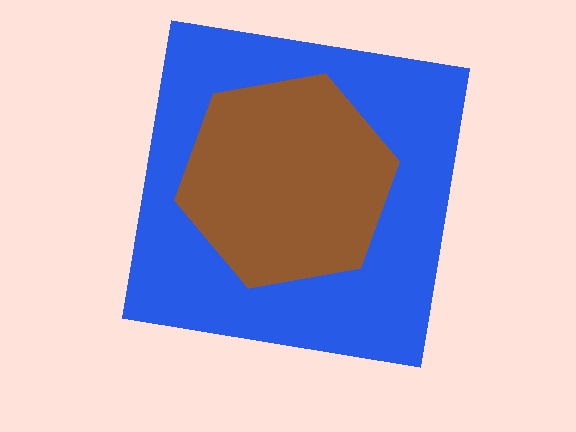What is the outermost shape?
The blue square.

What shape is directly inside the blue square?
The brown hexagon.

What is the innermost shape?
The brown hexagon.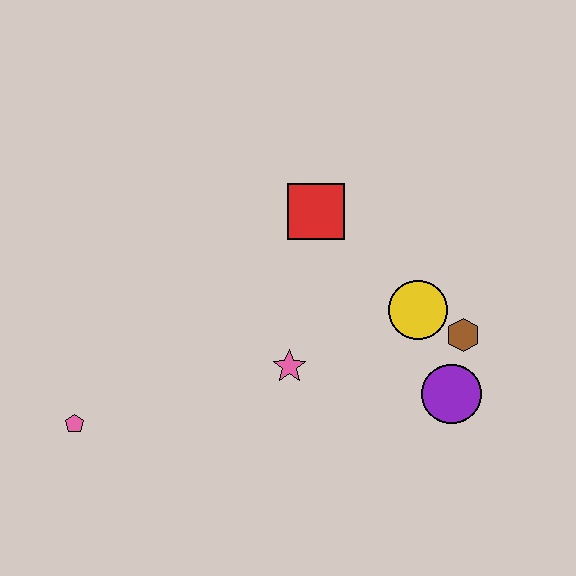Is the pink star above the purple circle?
Yes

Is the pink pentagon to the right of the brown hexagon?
No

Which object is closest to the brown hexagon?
The yellow circle is closest to the brown hexagon.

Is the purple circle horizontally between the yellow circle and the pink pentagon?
No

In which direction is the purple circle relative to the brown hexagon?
The purple circle is below the brown hexagon.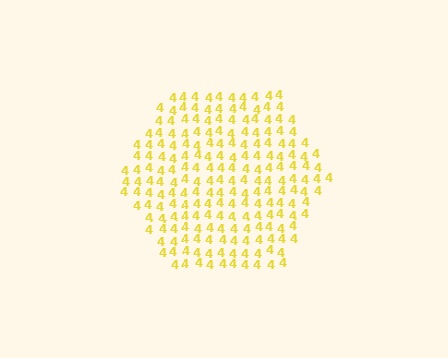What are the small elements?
The small elements are digit 4's.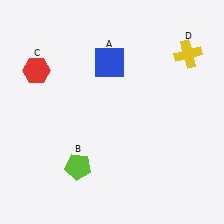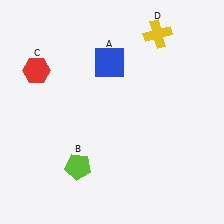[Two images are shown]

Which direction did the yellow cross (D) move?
The yellow cross (D) moved left.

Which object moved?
The yellow cross (D) moved left.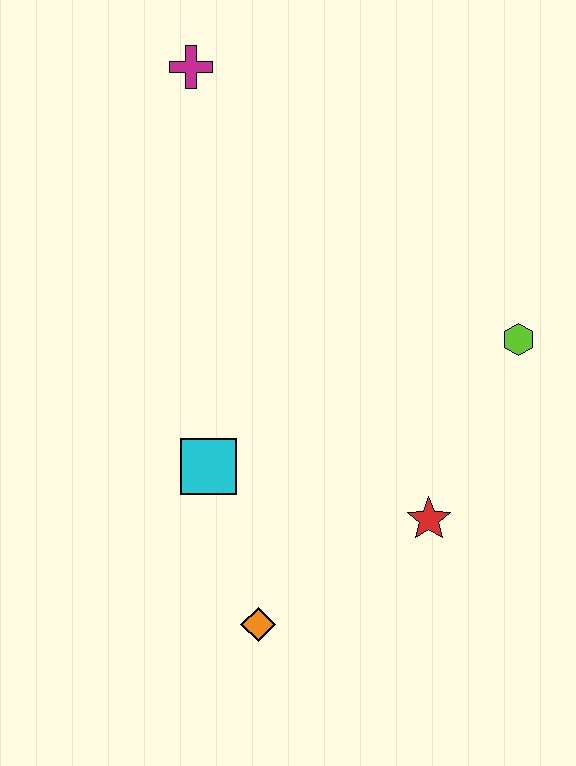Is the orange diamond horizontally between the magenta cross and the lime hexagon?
Yes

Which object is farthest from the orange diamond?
The magenta cross is farthest from the orange diamond.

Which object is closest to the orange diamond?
The cyan square is closest to the orange diamond.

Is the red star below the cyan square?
Yes